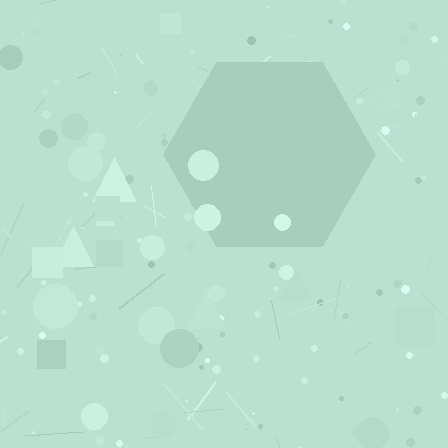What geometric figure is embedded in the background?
A hexagon is embedded in the background.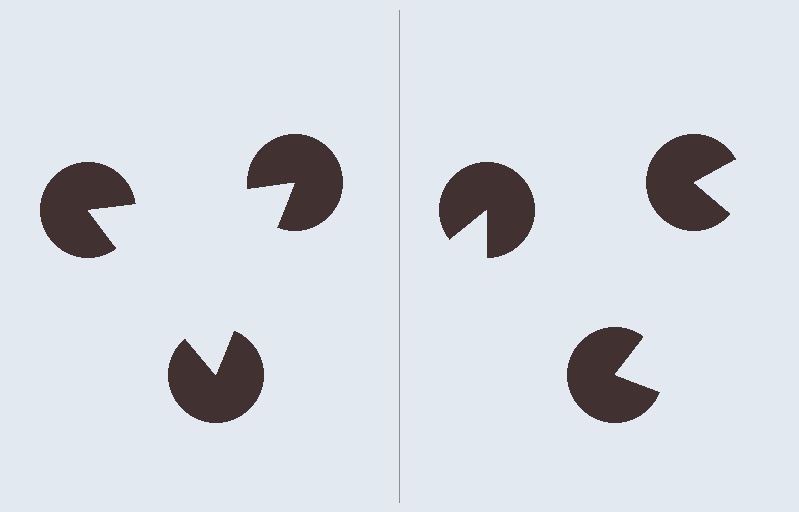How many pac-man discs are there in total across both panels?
6 — 3 on each side.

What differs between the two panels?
The pac-man discs are positioned identically on both sides; only the wedge orientations differ. On the left they align to a triangle; on the right they are misaligned.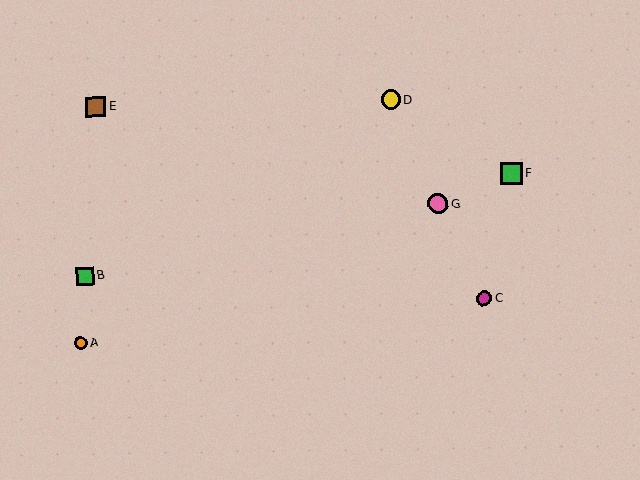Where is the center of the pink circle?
The center of the pink circle is at (438, 204).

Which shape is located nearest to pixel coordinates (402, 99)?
The yellow circle (labeled D) at (391, 100) is nearest to that location.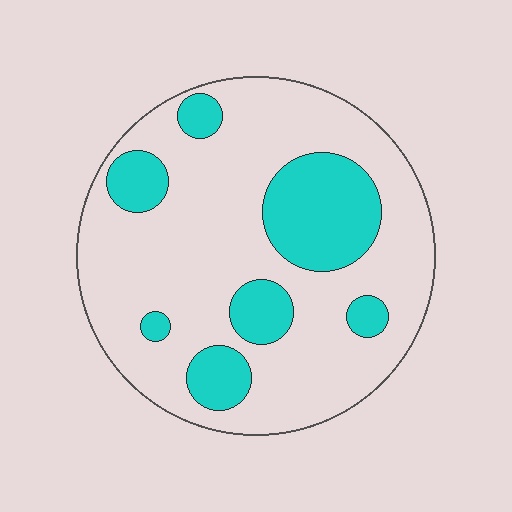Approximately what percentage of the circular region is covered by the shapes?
Approximately 25%.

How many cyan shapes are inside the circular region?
7.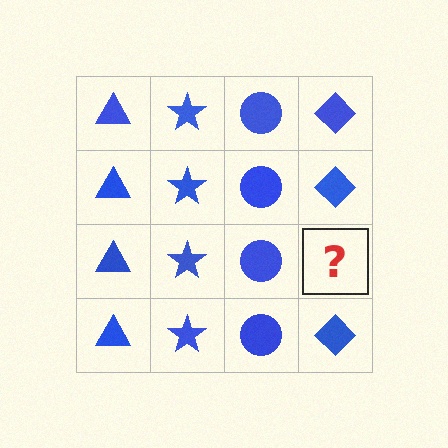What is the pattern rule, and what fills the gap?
The rule is that each column has a consistent shape. The gap should be filled with a blue diamond.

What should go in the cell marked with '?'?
The missing cell should contain a blue diamond.